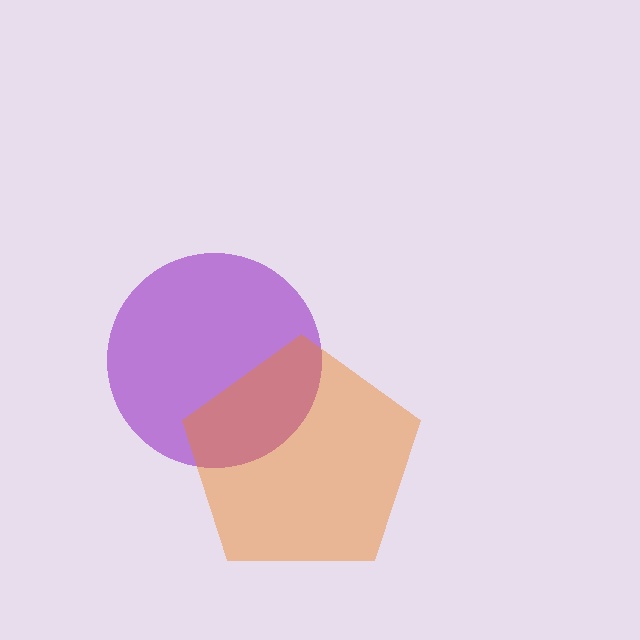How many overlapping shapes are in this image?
There are 2 overlapping shapes in the image.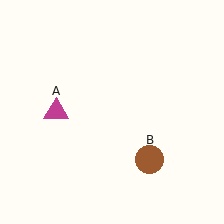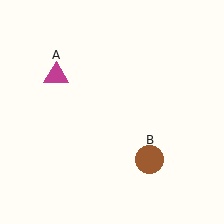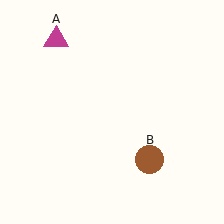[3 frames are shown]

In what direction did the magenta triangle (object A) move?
The magenta triangle (object A) moved up.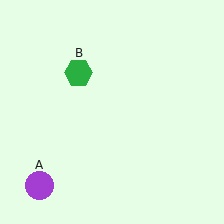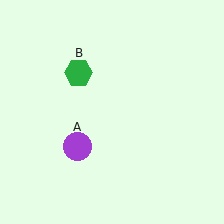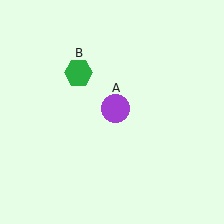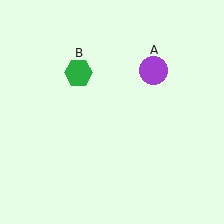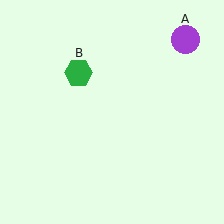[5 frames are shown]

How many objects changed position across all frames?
1 object changed position: purple circle (object A).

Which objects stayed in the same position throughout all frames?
Green hexagon (object B) remained stationary.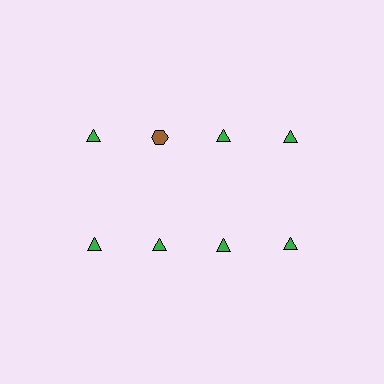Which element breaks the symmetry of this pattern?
The brown hexagon in the top row, second from left column breaks the symmetry. All other shapes are green triangles.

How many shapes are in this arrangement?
There are 8 shapes arranged in a grid pattern.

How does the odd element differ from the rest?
It differs in both color (brown instead of green) and shape (hexagon instead of triangle).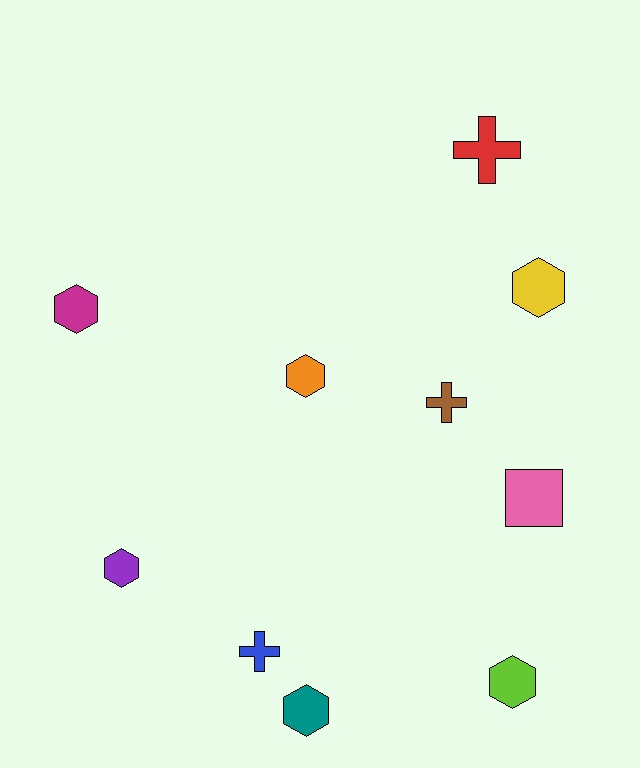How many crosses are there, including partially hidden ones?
There are 3 crosses.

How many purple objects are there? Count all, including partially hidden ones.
There is 1 purple object.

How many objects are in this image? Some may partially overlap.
There are 10 objects.